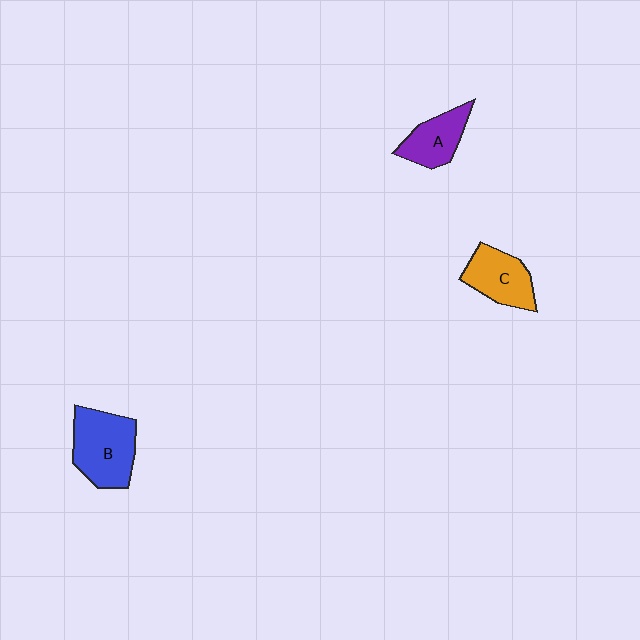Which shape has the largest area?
Shape B (blue).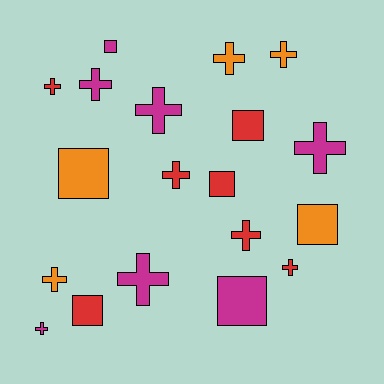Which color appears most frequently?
Magenta, with 7 objects.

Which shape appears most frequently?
Cross, with 12 objects.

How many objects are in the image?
There are 19 objects.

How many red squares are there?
There are 3 red squares.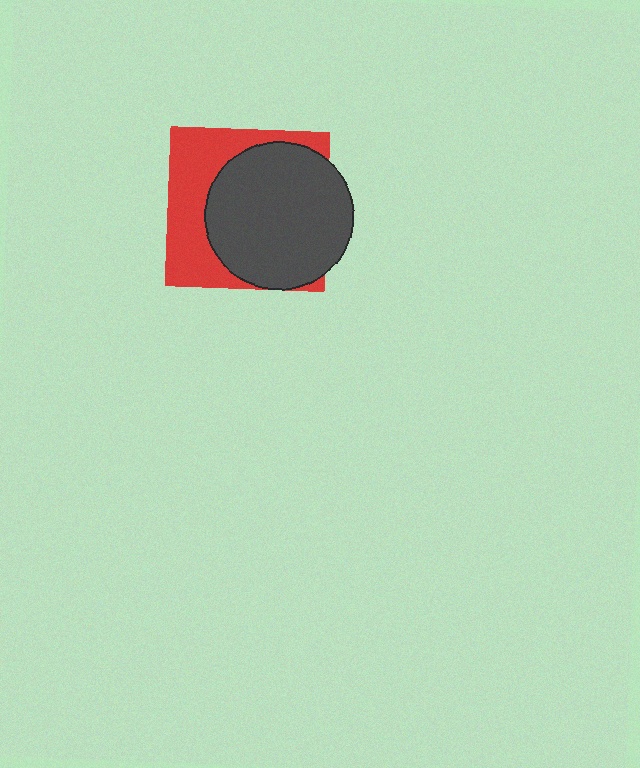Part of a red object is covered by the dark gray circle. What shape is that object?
It is a square.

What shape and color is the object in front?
The object in front is a dark gray circle.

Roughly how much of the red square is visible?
A small part of it is visible (roughly 40%).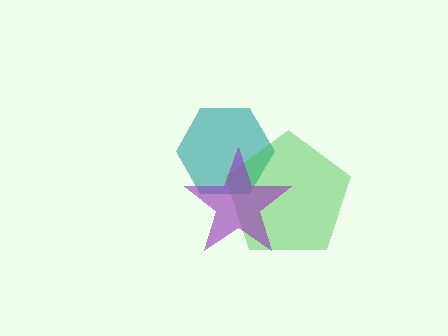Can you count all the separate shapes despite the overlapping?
Yes, there are 3 separate shapes.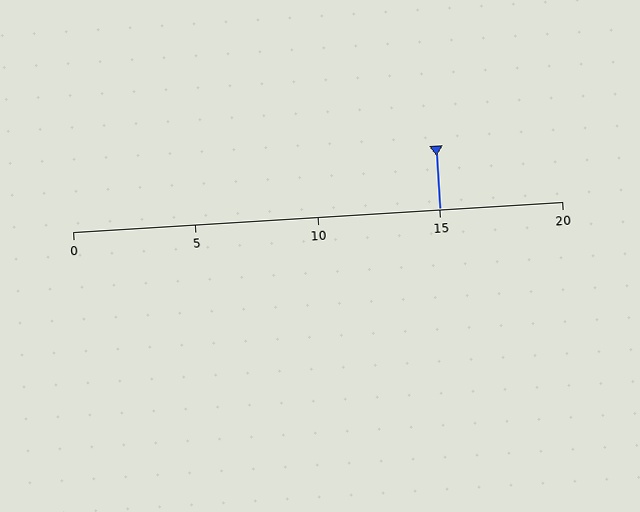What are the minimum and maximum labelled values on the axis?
The axis runs from 0 to 20.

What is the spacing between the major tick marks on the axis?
The major ticks are spaced 5 apart.